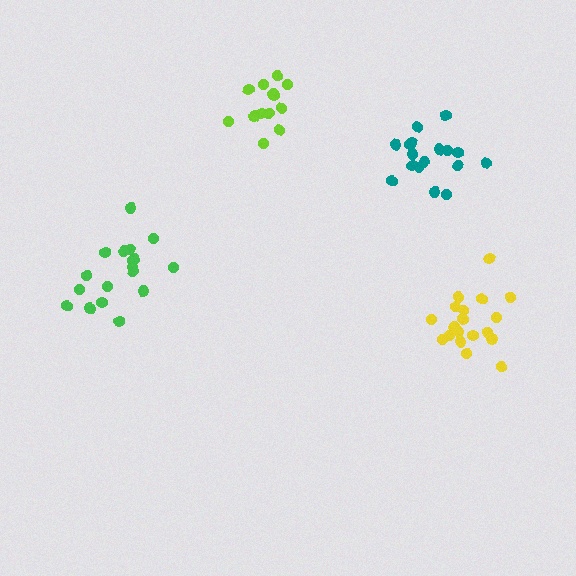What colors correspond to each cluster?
The clusters are colored: lime, green, teal, yellow.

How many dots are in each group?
Group 1: 13 dots, Group 2: 18 dots, Group 3: 17 dots, Group 4: 19 dots (67 total).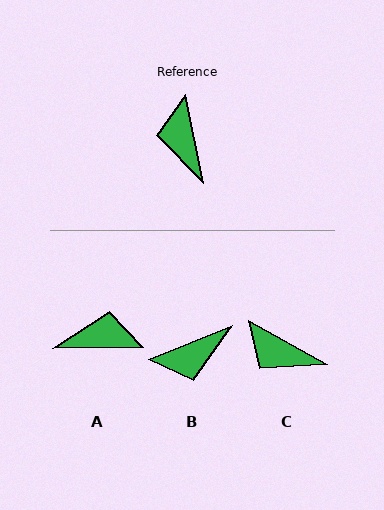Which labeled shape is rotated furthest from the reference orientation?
A, about 101 degrees away.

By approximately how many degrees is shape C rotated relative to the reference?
Approximately 49 degrees counter-clockwise.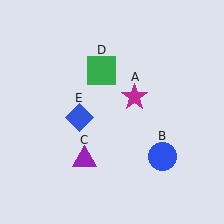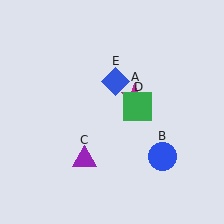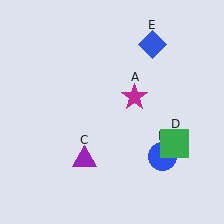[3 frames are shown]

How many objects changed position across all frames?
2 objects changed position: green square (object D), blue diamond (object E).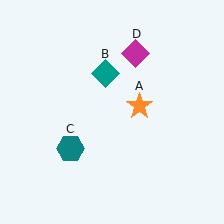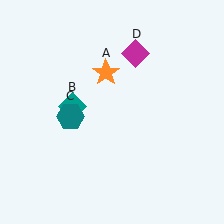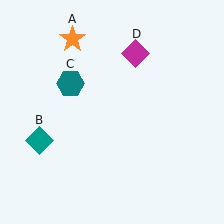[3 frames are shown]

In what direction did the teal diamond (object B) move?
The teal diamond (object B) moved down and to the left.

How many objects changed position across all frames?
3 objects changed position: orange star (object A), teal diamond (object B), teal hexagon (object C).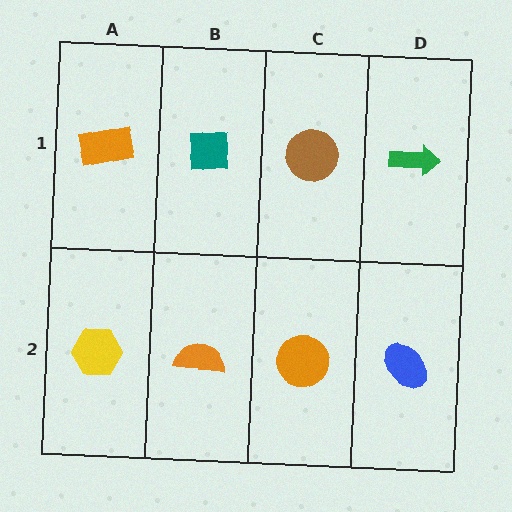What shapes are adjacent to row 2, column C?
A brown circle (row 1, column C), an orange semicircle (row 2, column B), a blue ellipse (row 2, column D).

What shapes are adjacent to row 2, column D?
A green arrow (row 1, column D), an orange circle (row 2, column C).